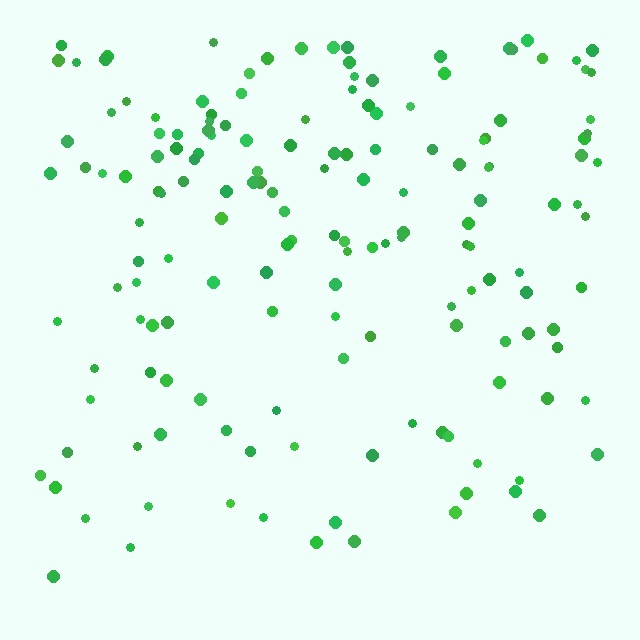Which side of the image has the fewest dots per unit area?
The bottom.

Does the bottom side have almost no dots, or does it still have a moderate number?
Still a moderate number, just noticeably fewer than the top.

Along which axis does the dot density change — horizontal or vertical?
Vertical.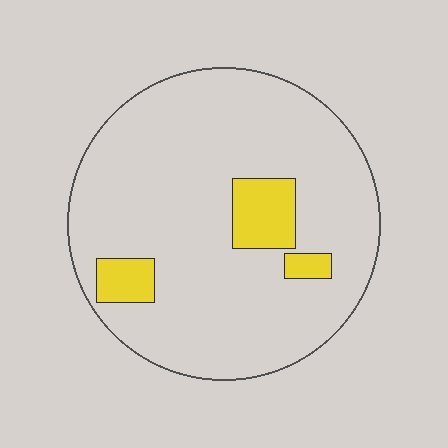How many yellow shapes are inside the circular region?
3.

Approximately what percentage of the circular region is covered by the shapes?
Approximately 10%.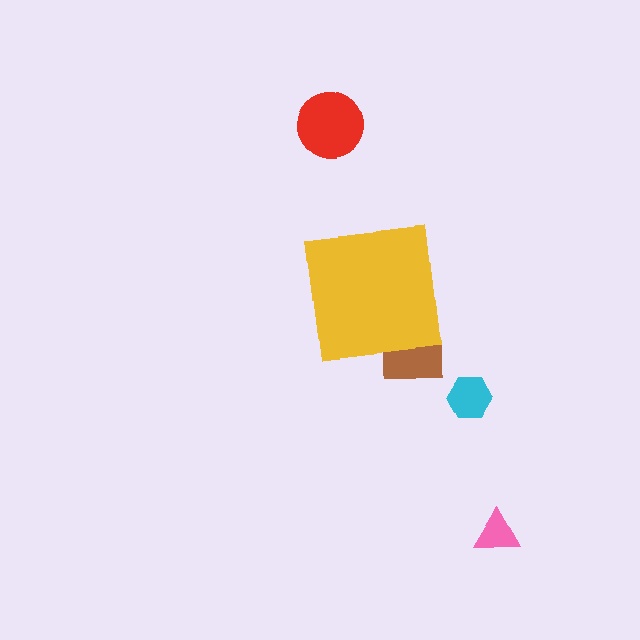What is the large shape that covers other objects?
A yellow square.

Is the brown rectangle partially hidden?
Yes, the brown rectangle is partially hidden behind the yellow square.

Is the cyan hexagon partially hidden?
No, the cyan hexagon is fully visible.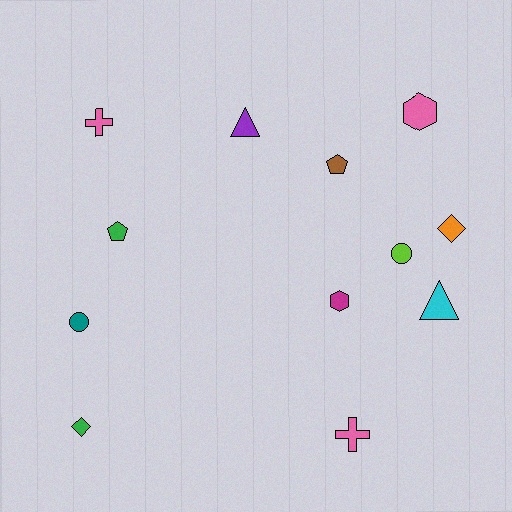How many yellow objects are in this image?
There are no yellow objects.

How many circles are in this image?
There are 2 circles.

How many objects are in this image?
There are 12 objects.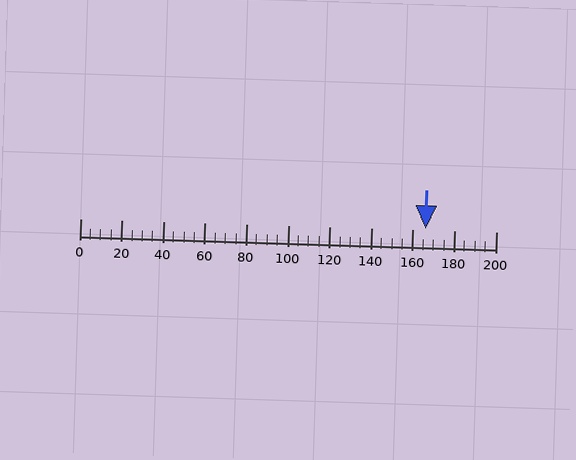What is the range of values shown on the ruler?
The ruler shows values from 0 to 200.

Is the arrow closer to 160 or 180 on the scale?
The arrow is closer to 160.